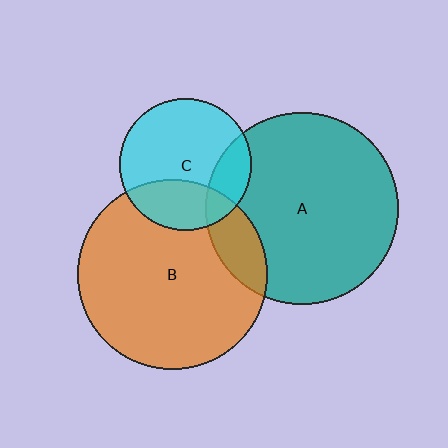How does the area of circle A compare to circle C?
Approximately 2.1 times.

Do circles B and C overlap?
Yes.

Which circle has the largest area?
Circle A (teal).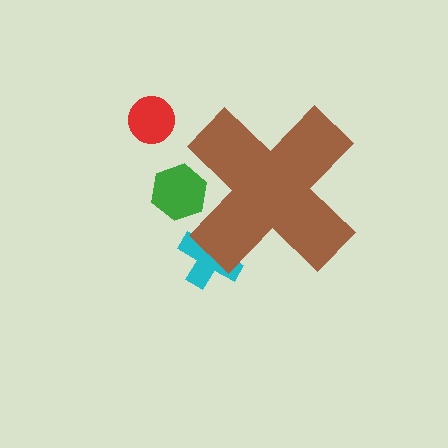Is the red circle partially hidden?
No, the red circle is fully visible.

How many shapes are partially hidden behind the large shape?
2 shapes are partially hidden.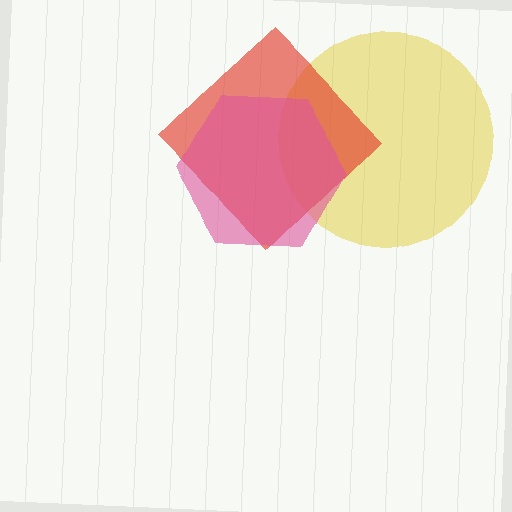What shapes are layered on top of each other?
The layered shapes are: a yellow circle, a red diamond, a pink hexagon.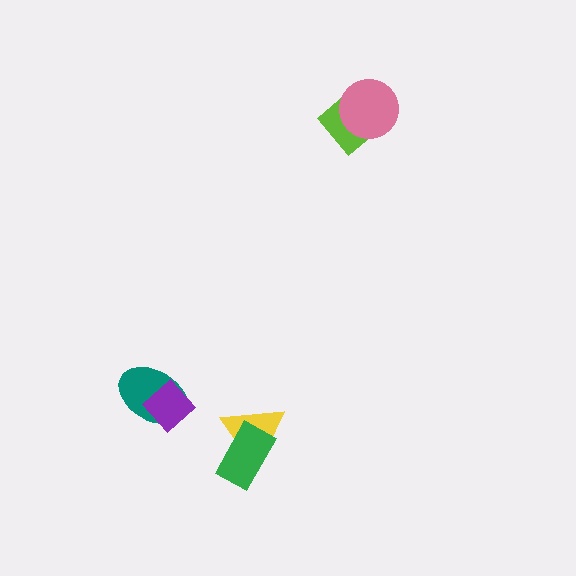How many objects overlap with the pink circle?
1 object overlaps with the pink circle.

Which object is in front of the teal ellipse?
The purple diamond is in front of the teal ellipse.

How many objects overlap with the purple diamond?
1 object overlaps with the purple diamond.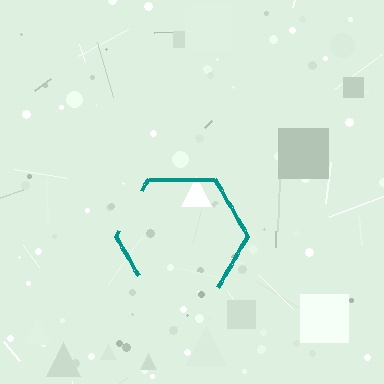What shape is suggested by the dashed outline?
The dashed outline suggests a hexagon.